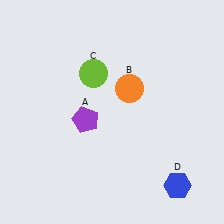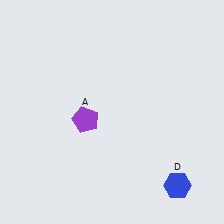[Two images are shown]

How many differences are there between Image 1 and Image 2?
There are 2 differences between the two images.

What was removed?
The lime circle (C), the orange circle (B) were removed in Image 2.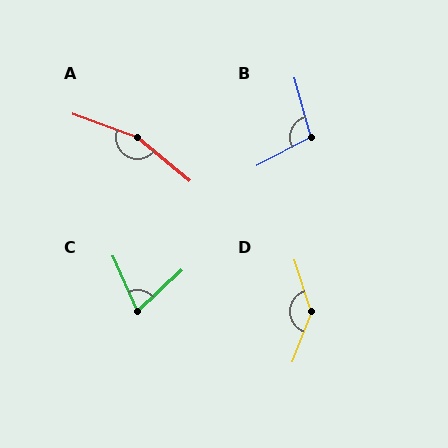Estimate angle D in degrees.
Approximately 141 degrees.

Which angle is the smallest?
C, at approximately 71 degrees.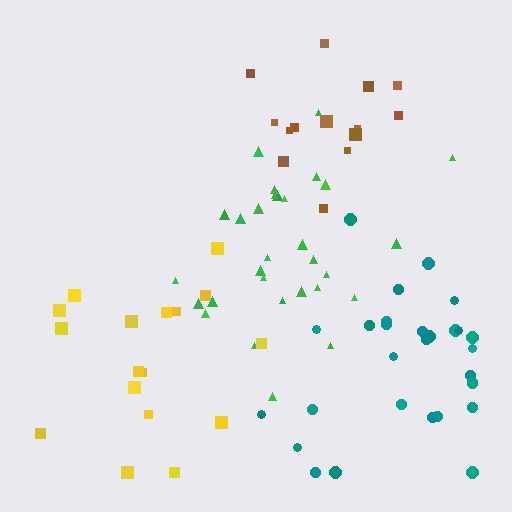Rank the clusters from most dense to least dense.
green, teal, brown, yellow.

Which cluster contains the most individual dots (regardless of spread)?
Green (31).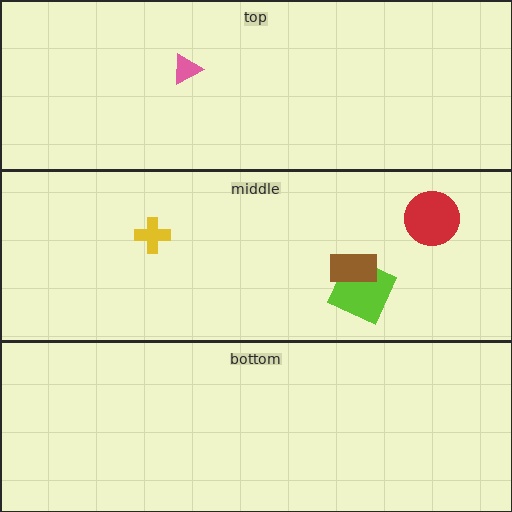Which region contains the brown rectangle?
The middle region.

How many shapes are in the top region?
1.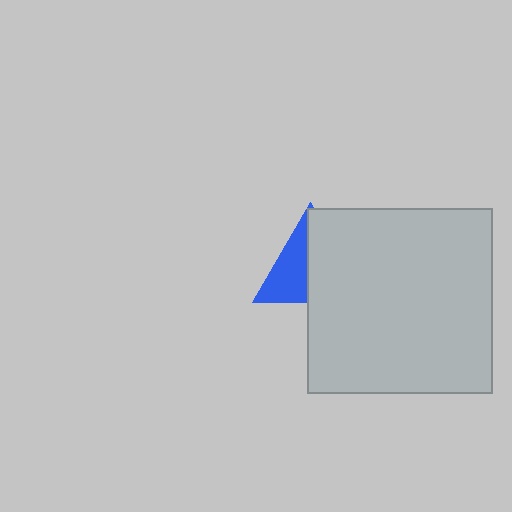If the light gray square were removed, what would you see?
You would see the complete blue triangle.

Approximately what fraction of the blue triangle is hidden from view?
Roughly 55% of the blue triangle is hidden behind the light gray square.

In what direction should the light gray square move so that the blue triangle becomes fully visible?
The light gray square should move right. That is the shortest direction to clear the overlap and leave the blue triangle fully visible.